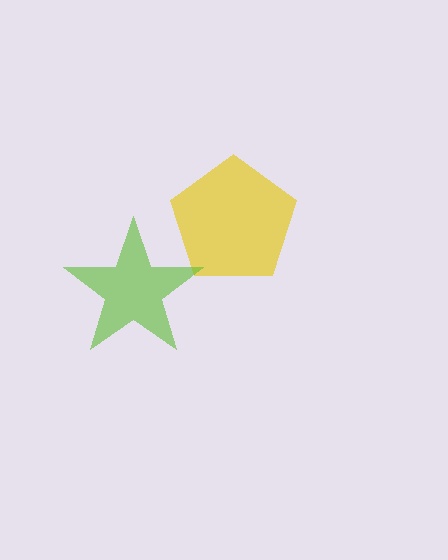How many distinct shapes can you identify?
There are 2 distinct shapes: a yellow pentagon, a lime star.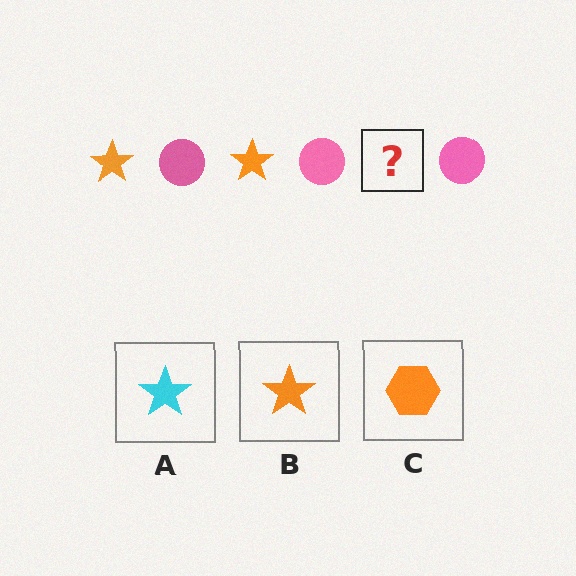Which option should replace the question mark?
Option B.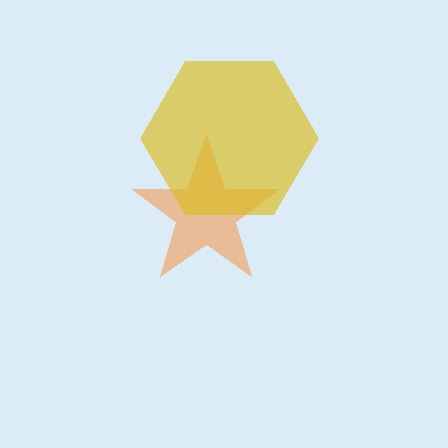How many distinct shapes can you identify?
There are 2 distinct shapes: an orange star, a yellow hexagon.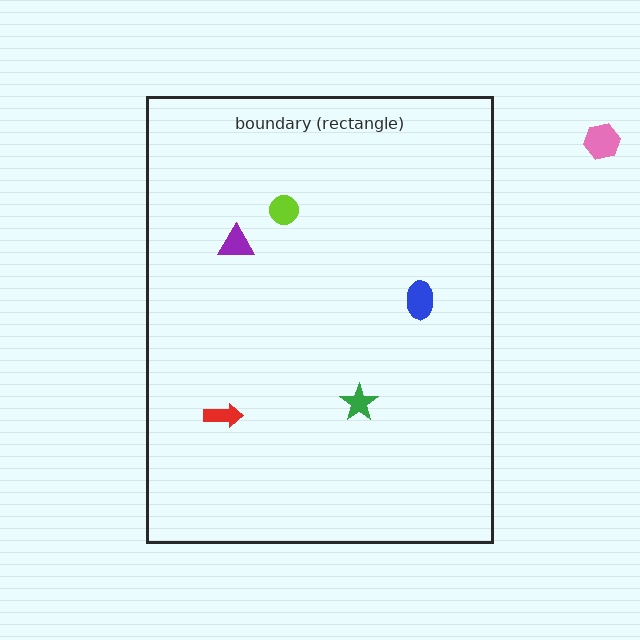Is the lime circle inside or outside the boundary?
Inside.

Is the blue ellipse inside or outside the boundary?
Inside.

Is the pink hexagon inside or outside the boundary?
Outside.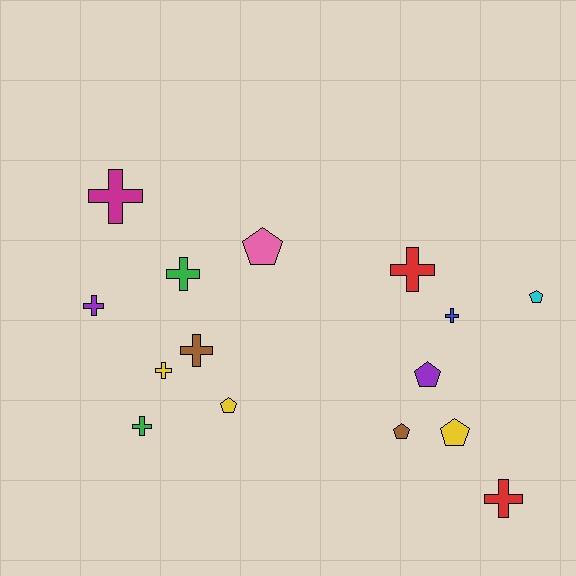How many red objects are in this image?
There are 2 red objects.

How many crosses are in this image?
There are 9 crosses.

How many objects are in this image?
There are 15 objects.